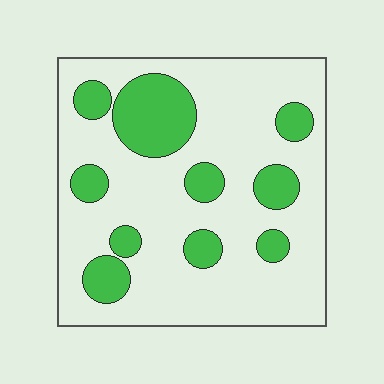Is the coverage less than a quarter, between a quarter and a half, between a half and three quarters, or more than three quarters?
Less than a quarter.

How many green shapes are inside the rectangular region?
10.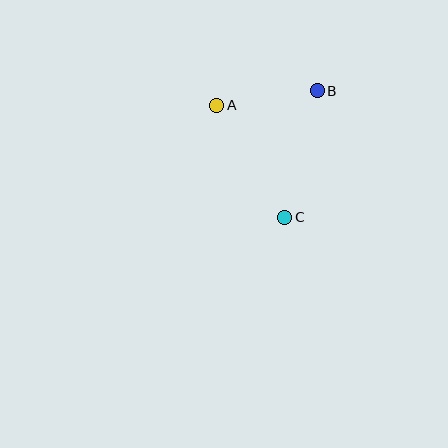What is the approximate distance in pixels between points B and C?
The distance between B and C is approximately 131 pixels.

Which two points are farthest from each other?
Points A and C are farthest from each other.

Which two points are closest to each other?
Points A and B are closest to each other.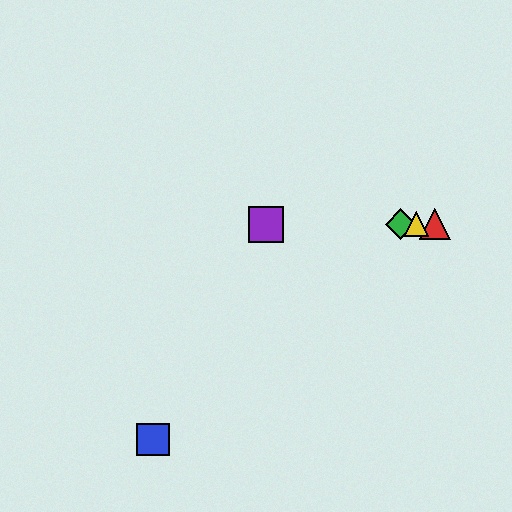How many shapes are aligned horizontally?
4 shapes (the red triangle, the green diamond, the yellow triangle, the purple square) are aligned horizontally.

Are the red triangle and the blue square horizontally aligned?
No, the red triangle is at y≈224 and the blue square is at y≈440.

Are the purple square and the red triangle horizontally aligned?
Yes, both are at y≈224.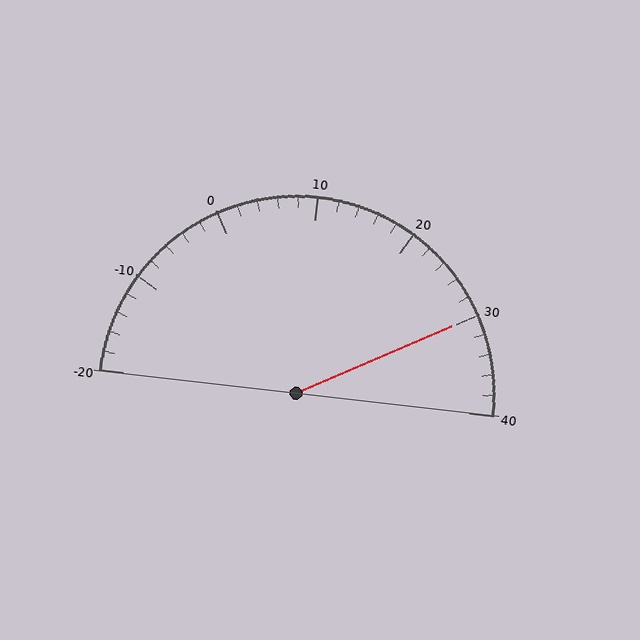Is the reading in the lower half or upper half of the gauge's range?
The reading is in the upper half of the range (-20 to 40).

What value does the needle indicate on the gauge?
The needle indicates approximately 30.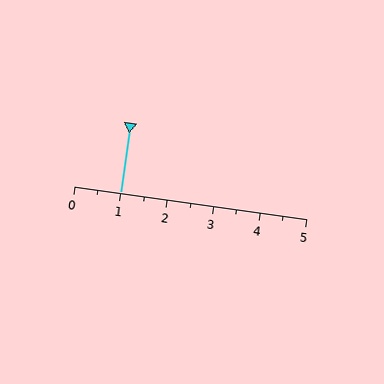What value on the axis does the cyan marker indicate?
The marker indicates approximately 1.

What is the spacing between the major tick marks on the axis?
The major ticks are spaced 1 apart.